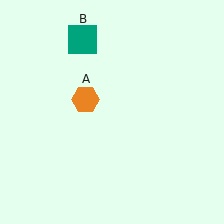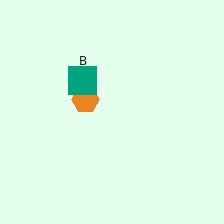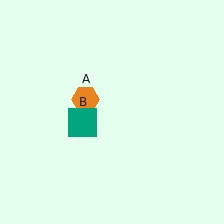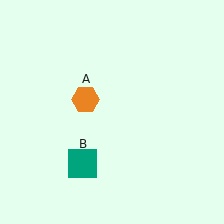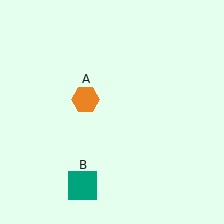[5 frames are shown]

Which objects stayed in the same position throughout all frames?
Orange hexagon (object A) remained stationary.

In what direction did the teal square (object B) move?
The teal square (object B) moved down.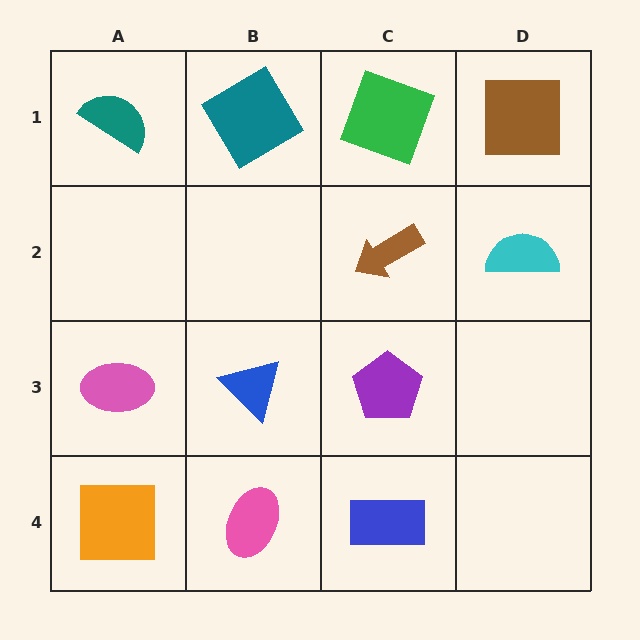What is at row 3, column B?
A blue triangle.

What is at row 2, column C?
A brown arrow.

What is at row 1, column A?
A teal semicircle.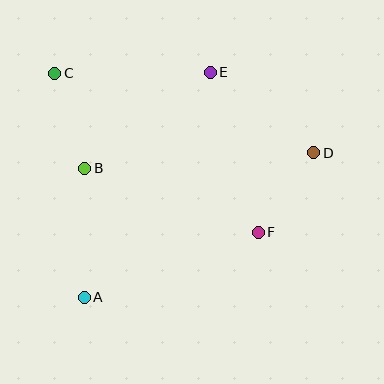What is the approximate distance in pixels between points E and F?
The distance between E and F is approximately 167 pixels.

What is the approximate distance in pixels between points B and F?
The distance between B and F is approximately 185 pixels.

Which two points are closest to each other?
Points D and F are closest to each other.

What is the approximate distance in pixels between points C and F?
The distance between C and F is approximately 258 pixels.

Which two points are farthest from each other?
Points A and D are farthest from each other.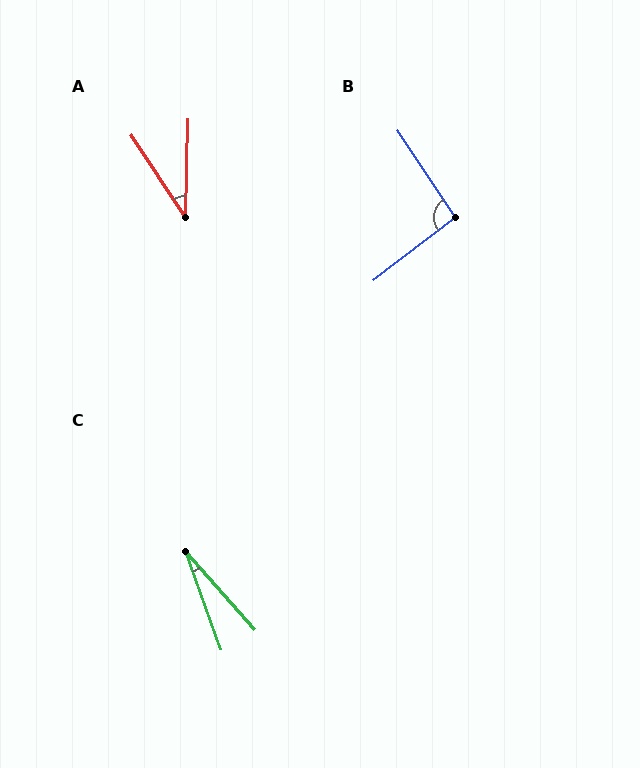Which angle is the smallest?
C, at approximately 22 degrees.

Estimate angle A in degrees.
Approximately 35 degrees.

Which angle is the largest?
B, at approximately 94 degrees.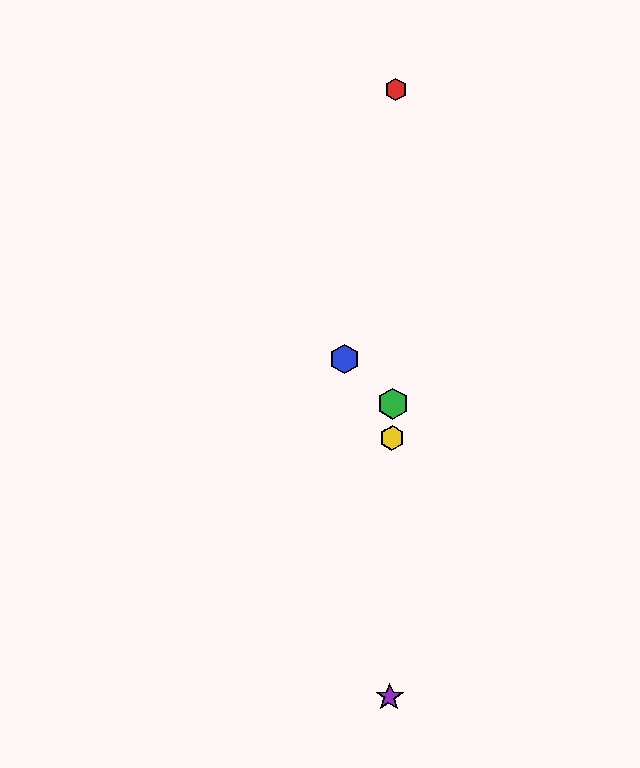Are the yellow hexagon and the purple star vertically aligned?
Yes, both are at x≈392.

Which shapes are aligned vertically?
The red hexagon, the green hexagon, the yellow hexagon, the purple star are aligned vertically.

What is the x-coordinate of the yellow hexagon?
The yellow hexagon is at x≈392.